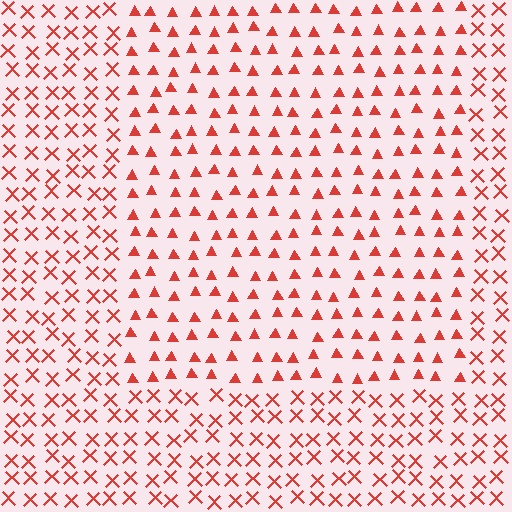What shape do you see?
I see a rectangle.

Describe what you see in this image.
The image is filled with small red elements arranged in a uniform grid. A rectangle-shaped region contains triangles, while the surrounding area contains X marks. The boundary is defined purely by the change in element shape.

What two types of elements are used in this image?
The image uses triangles inside the rectangle region and X marks outside it.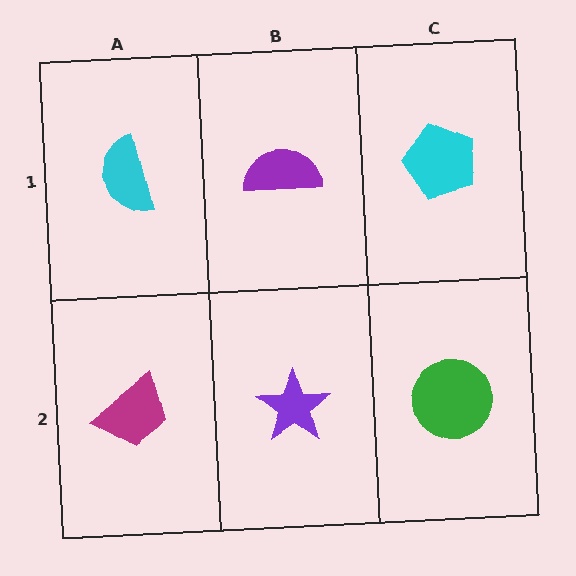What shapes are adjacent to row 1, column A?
A magenta trapezoid (row 2, column A), a purple semicircle (row 1, column B).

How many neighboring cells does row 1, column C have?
2.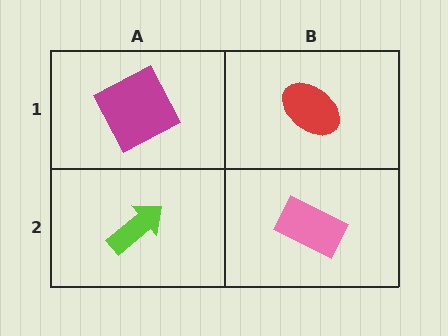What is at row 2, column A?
A lime arrow.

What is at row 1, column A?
A magenta square.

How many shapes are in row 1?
2 shapes.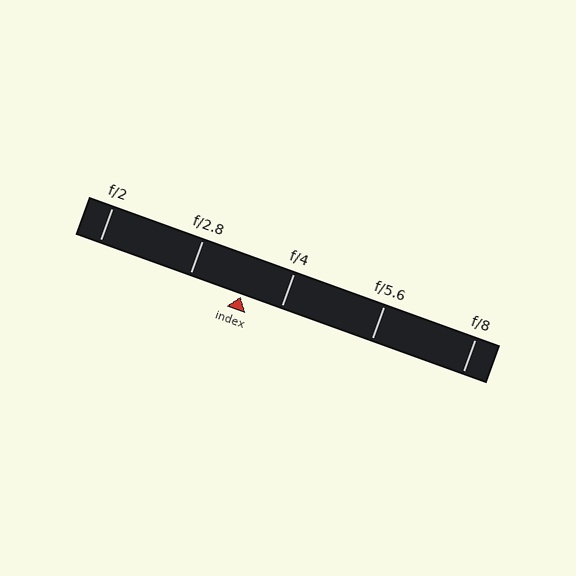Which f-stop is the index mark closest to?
The index mark is closest to f/4.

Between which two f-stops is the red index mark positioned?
The index mark is between f/2.8 and f/4.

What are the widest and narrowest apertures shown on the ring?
The widest aperture shown is f/2 and the narrowest is f/8.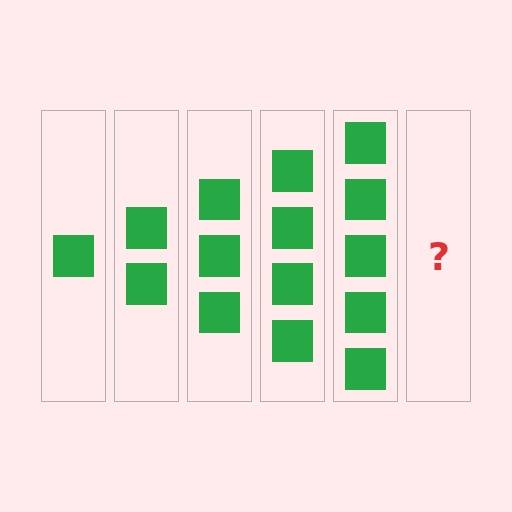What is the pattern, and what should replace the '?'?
The pattern is that each step adds one more square. The '?' should be 6 squares.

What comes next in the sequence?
The next element should be 6 squares.